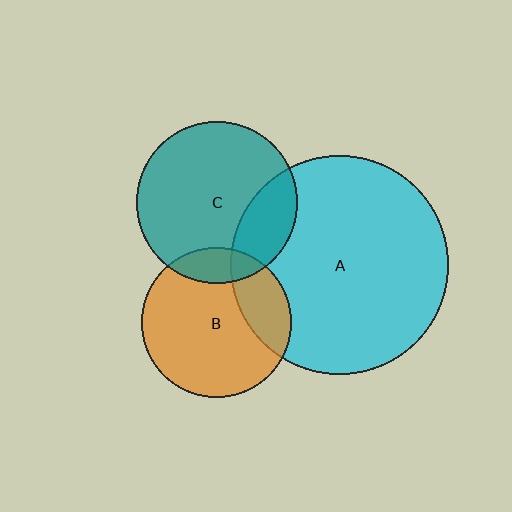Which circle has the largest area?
Circle A (cyan).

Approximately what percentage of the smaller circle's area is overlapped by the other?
Approximately 20%.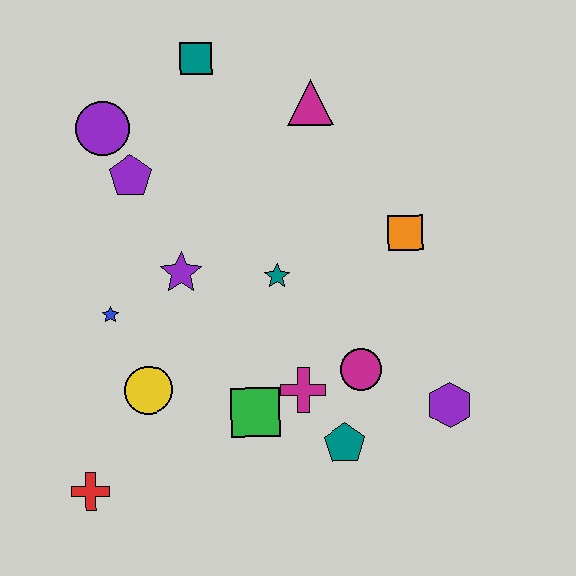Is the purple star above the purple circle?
No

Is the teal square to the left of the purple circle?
No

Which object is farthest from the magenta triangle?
The red cross is farthest from the magenta triangle.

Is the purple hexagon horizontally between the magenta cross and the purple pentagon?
No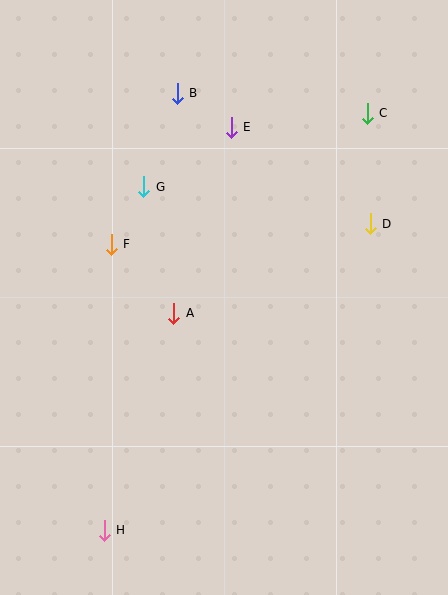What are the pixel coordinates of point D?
Point D is at (370, 224).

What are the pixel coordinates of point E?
Point E is at (231, 127).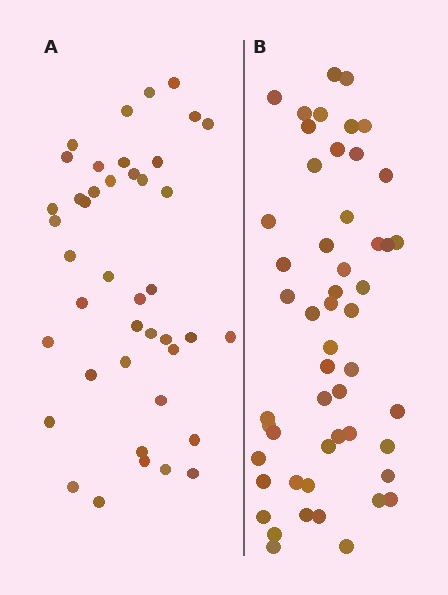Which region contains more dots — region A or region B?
Region B (the right region) has more dots.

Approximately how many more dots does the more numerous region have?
Region B has roughly 10 or so more dots than region A.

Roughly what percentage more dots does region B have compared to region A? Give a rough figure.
About 25% more.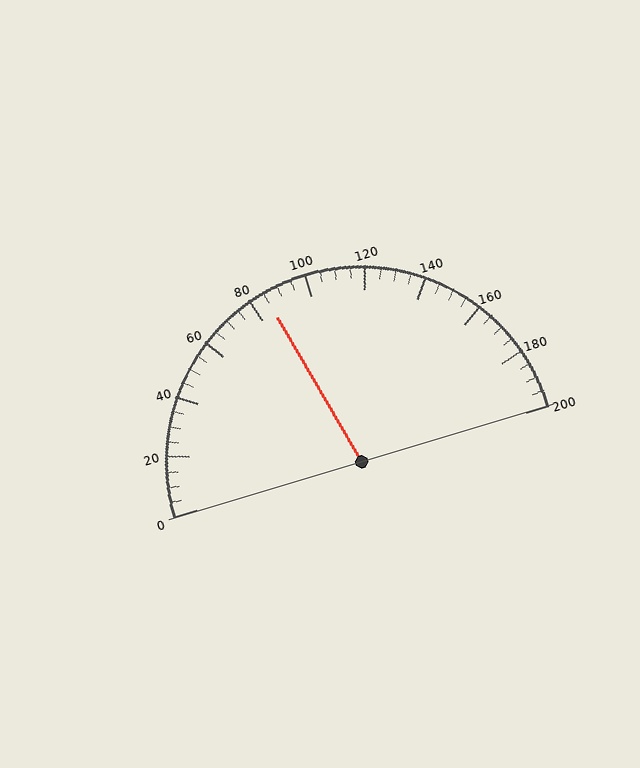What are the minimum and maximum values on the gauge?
The gauge ranges from 0 to 200.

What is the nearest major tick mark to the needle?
The nearest major tick mark is 80.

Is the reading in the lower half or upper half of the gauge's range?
The reading is in the lower half of the range (0 to 200).